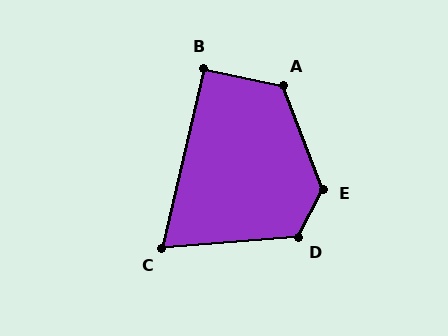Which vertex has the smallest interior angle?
C, at approximately 72 degrees.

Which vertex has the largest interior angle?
E, at approximately 131 degrees.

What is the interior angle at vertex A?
Approximately 123 degrees (obtuse).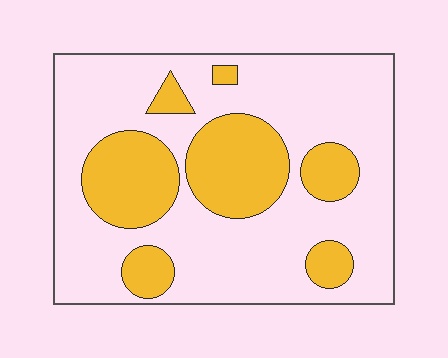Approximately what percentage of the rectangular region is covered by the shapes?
Approximately 30%.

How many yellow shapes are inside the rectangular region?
7.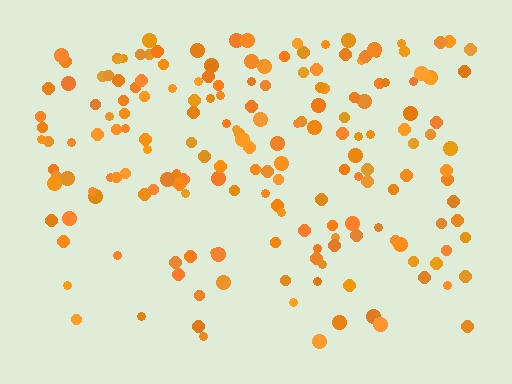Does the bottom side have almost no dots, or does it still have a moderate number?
Still a moderate number, just noticeably fewer than the top.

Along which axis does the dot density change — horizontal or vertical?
Vertical.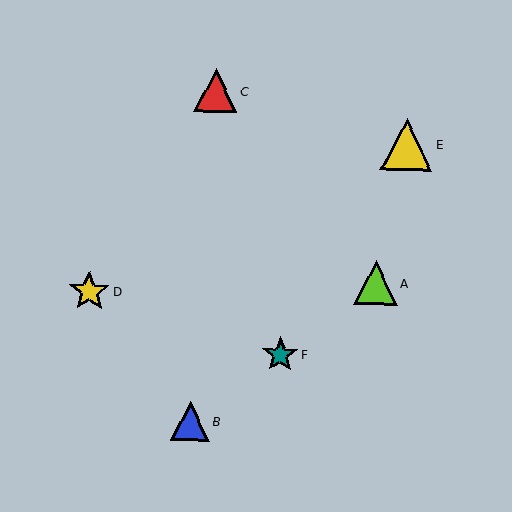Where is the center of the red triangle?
The center of the red triangle is at (216, 90).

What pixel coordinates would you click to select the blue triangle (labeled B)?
Click at (190, 421) to select the blue triangle B.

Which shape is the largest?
The yellow triangle (labeled E) is the largest.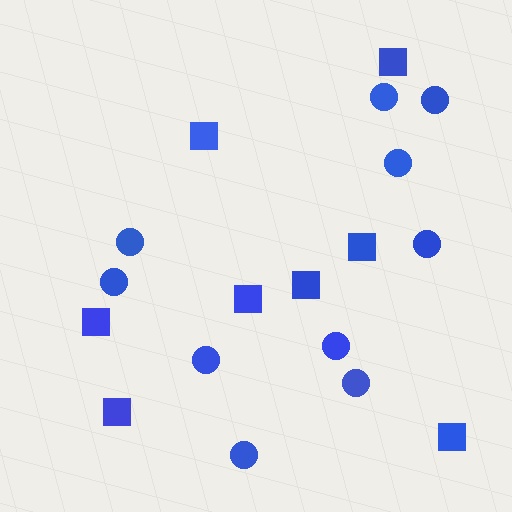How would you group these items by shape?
There are 2 groups: one group of circles (10) and one group of squares (8).